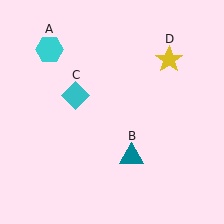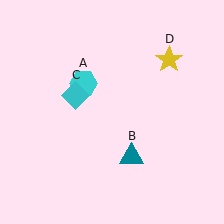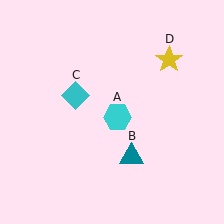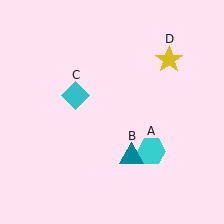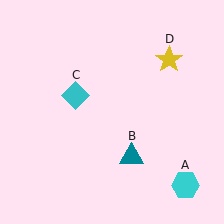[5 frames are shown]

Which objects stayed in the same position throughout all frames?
Teal triangle (object B) and cyan diamond (object C) and yellow star (object D) remained stationary.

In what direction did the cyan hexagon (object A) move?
The cyan hexagon (object A) moved down and to the right.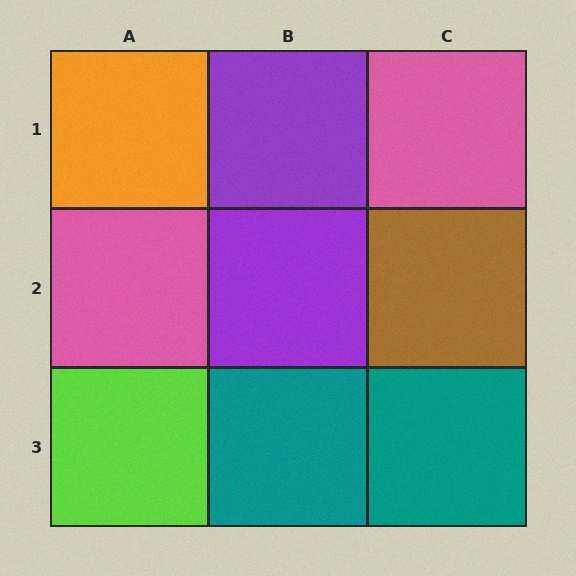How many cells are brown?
1 cell is brown.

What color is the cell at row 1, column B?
Purple.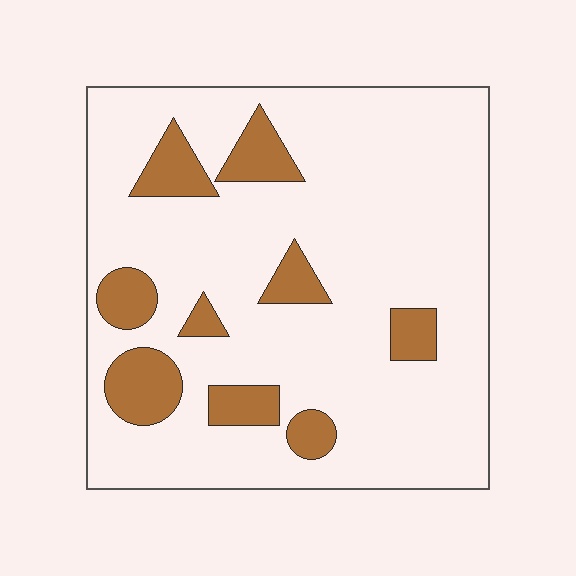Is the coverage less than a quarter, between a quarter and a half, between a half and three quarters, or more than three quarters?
Less than a quarter.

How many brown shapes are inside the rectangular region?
9.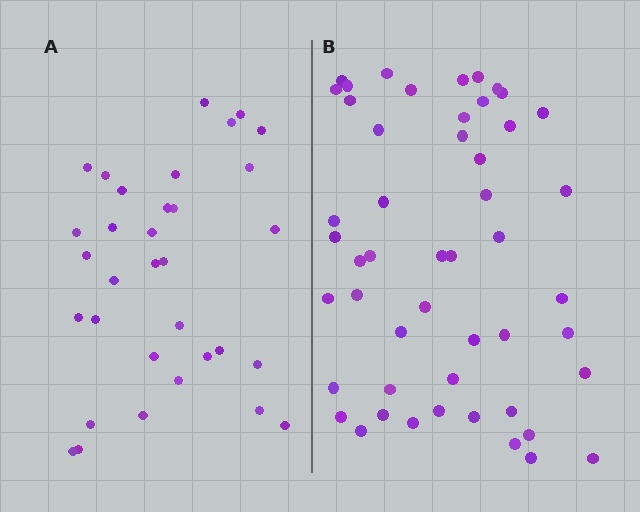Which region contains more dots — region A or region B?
Region B (the right region) has more dots.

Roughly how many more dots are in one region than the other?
Region B has approximately 15 more dots than region A.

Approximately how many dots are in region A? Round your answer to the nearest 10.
About 30 dots. (The exact count is 33, which rounds to 30.)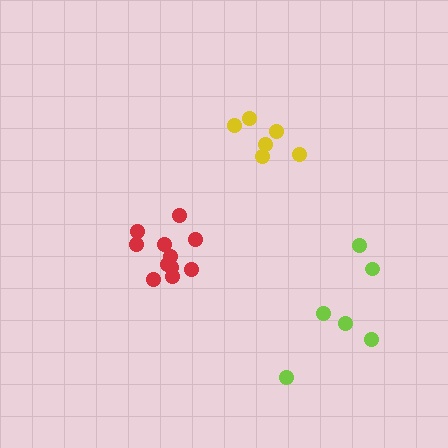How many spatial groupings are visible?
There are 3 spatial groupings.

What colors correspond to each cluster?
The clusters are colored: lime, red, yellow.